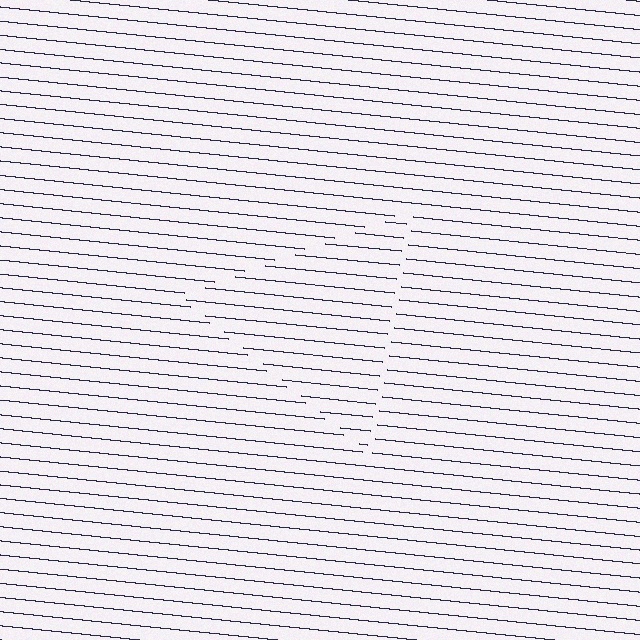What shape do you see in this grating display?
An illusory triangle. The interior of the shape contains the same grating, shifted by half a period — the contour is defined by the phase discontinuity where line-ends from the inner and outer gratings abut.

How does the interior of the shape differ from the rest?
The interior of the shape contains the same grating, shifted by half a period — the contour is defined by the phase discontinuity where line-ends from the inner and outer gratings abut.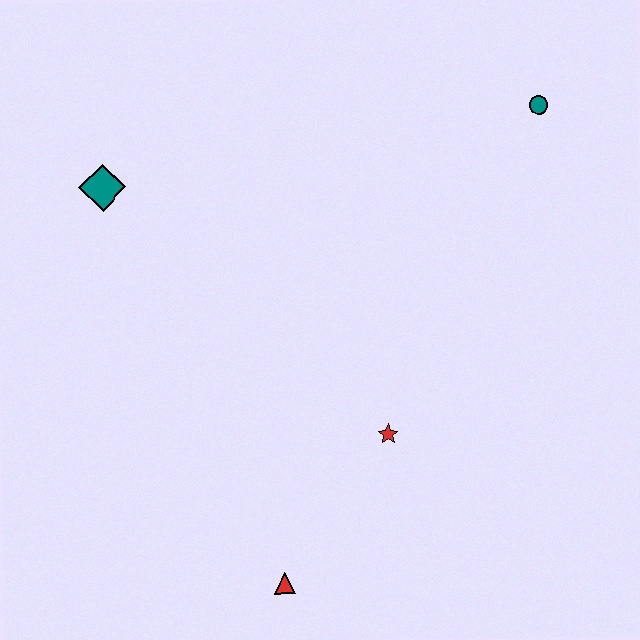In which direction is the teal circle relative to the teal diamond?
The teal circle is to the right of the teal diamond.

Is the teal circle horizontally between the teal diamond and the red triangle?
No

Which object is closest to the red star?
The red triangle is closest to the red star.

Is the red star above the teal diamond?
No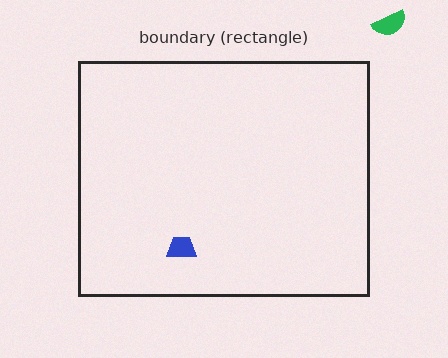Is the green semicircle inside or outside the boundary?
Outside.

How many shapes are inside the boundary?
1 inside, 1 outside.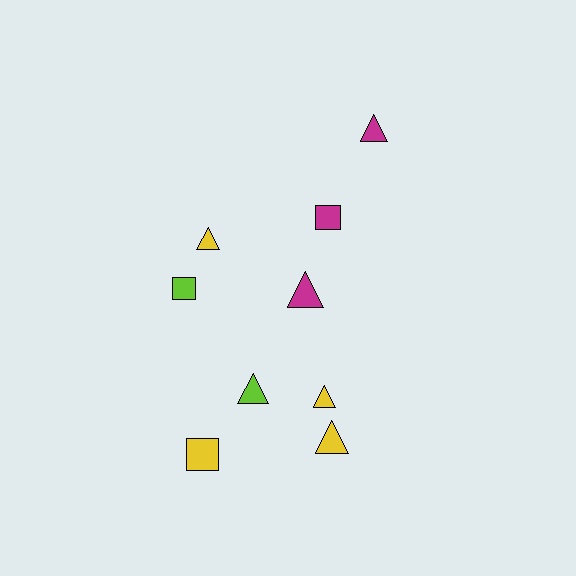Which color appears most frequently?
Yellow, with 4 objects.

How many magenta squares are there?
There is 1 magenta square.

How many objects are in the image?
There are 9 objects.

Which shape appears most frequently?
Triangle, with 6 objects.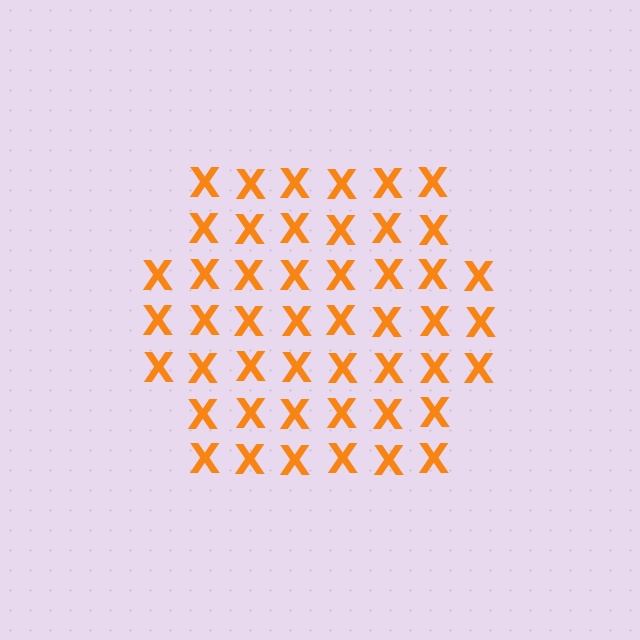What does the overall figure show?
The overall figure shows a hexagon.